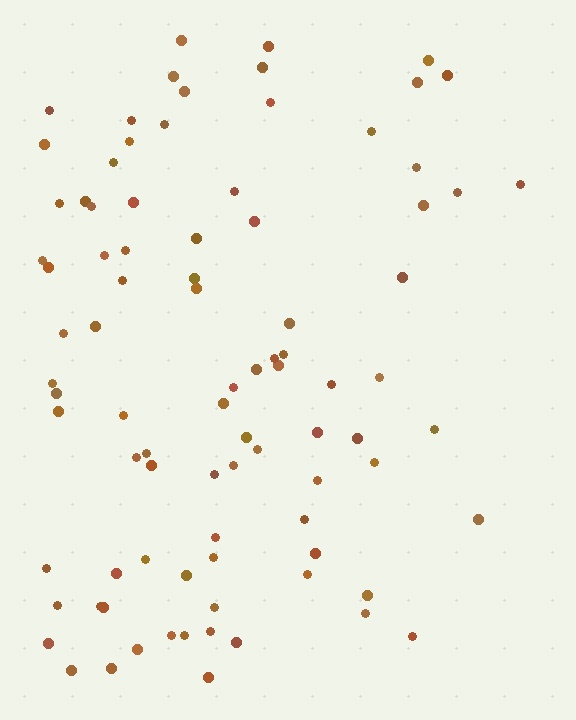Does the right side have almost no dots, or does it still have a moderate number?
Still a moderate number, just noticeably fewer than the left.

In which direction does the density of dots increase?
From right to left, with the left side densest.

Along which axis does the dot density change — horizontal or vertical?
Horizontal.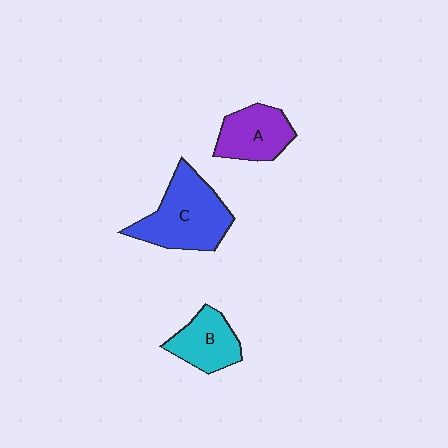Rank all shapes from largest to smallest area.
From largest to smallest: C (blue), A (purple), B (cyan).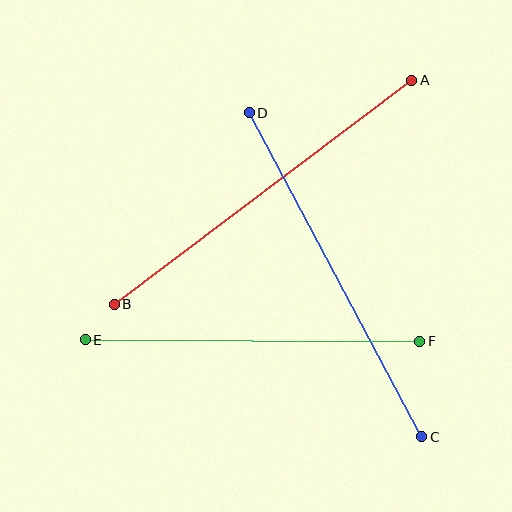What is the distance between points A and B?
The distance is approximately 373 pixels.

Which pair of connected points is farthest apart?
Points A and B are farthest apart.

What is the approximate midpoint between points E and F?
The midpoint is at approximately (253, 340) pixels.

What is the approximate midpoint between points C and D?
The midpoint is at approximately (335, 275) pixels.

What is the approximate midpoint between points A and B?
The midpoint is at approximately (263, 192) pixels.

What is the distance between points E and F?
The distance is approximately 335 pixels.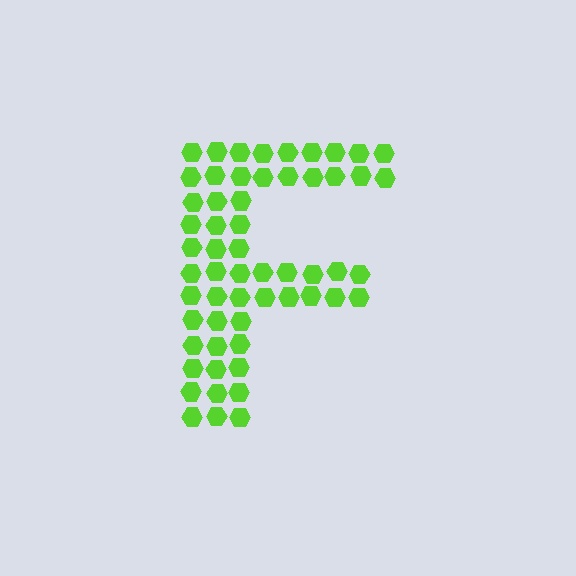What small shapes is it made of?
It is made of small hexagons.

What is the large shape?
The large shape is the letter F.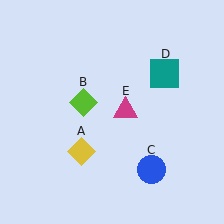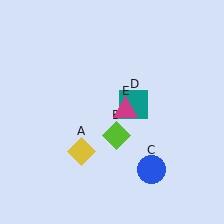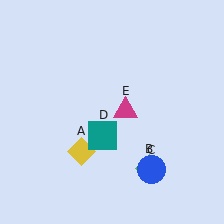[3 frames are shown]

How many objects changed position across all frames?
2 objects changed position: lime diamond (object B), teal square (object D).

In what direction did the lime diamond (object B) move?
The lime diamond (object B) moved down and to the right.